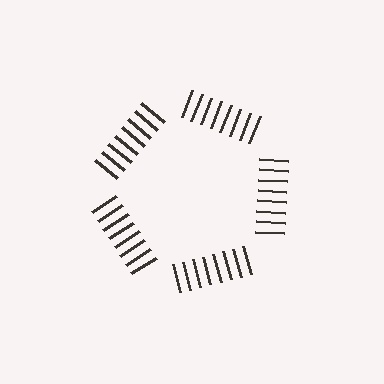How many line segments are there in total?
40 — 8 along each of the 5 edges.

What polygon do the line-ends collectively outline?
An illusory pentagon — the line segments terminate on its edges but no continuous stroke is drawn.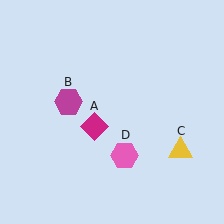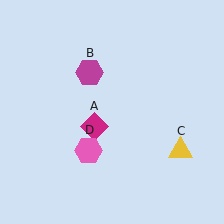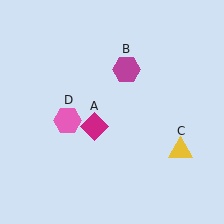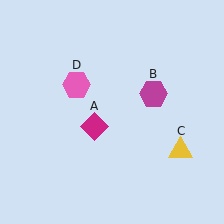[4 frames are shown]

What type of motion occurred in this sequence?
The magenta hexagon (object B), pink hexagon (object D) rotated clockwise around the center of the scene.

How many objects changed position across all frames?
2 objects changed position: magenta hexagon (object B), pink hexagon (object D).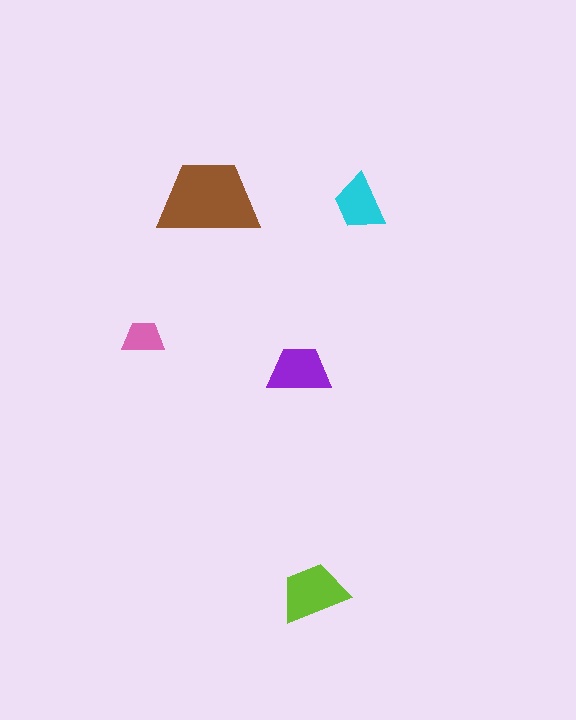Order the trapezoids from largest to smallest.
the brown one, the lime one, the purple one, the cyan one, the pink one.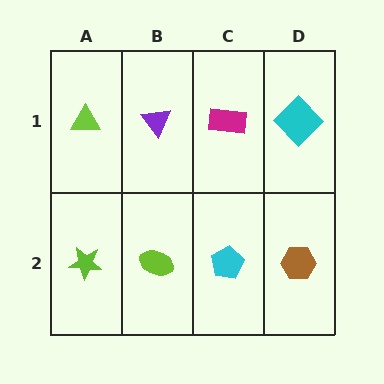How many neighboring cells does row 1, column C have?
3.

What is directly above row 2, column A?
A lime triangle.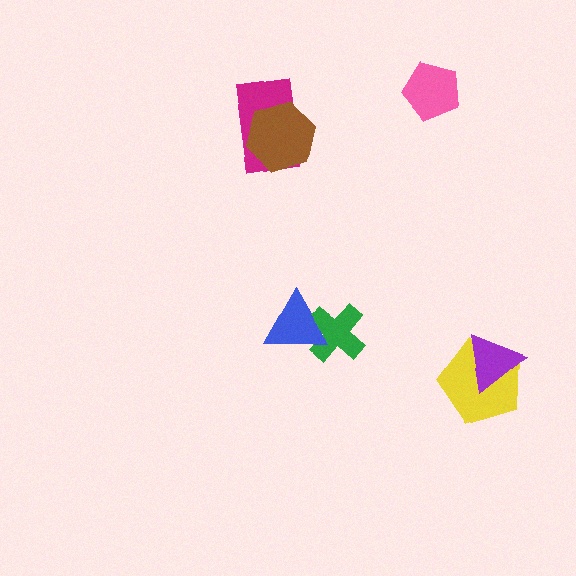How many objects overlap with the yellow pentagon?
1 object overlaps with the yellow pentagon.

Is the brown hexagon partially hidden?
No, no other shape covers it.